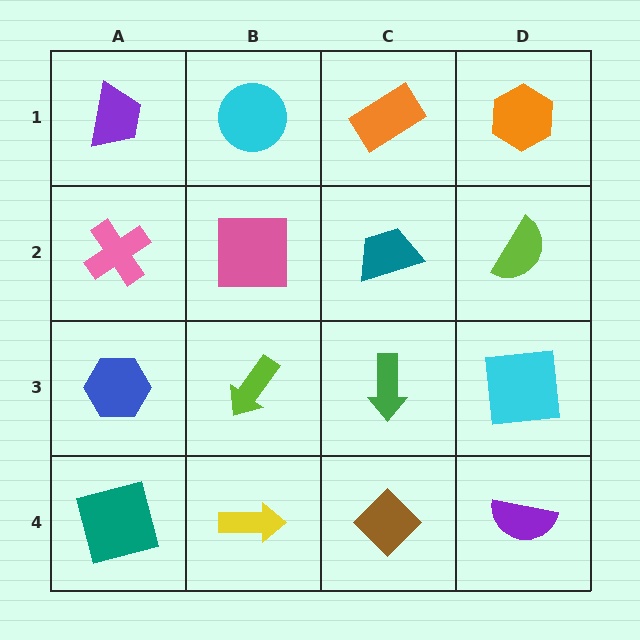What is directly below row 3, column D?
A purple semicircle.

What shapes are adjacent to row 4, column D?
A cyan square (row 3, column D), a brown diamond (row 4, column C).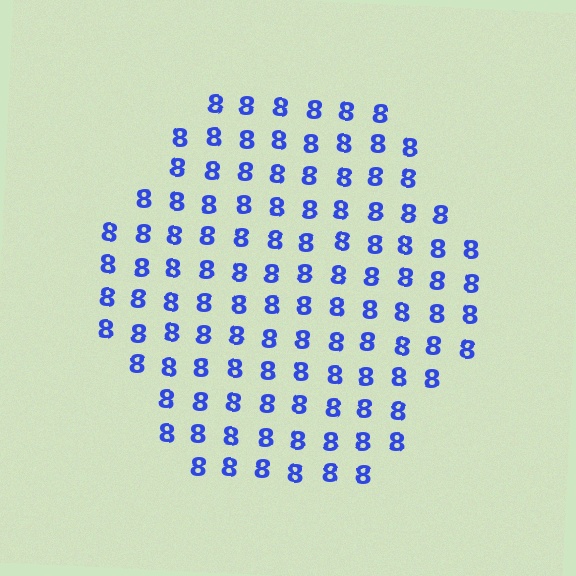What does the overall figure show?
The overall figure shows a hexagon.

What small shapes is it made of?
It is made of small digit 8's.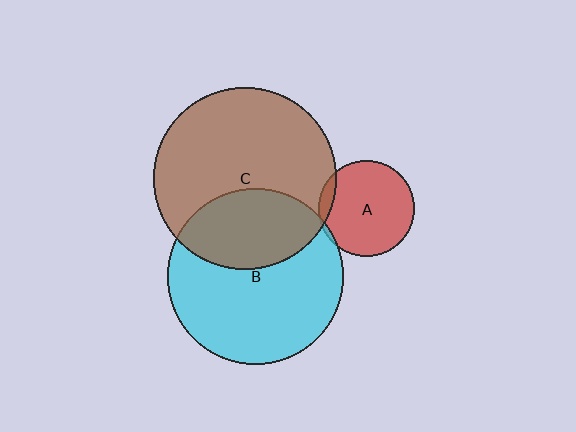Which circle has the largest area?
Circle C (brown).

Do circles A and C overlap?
Yes.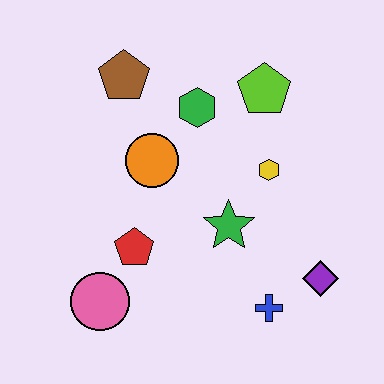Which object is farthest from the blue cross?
The brown pentagon is farthest from the blue cross.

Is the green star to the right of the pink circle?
Yes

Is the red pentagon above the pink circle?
Yes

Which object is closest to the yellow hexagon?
The green star is closest to the yellow hexagon.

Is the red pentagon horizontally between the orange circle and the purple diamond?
No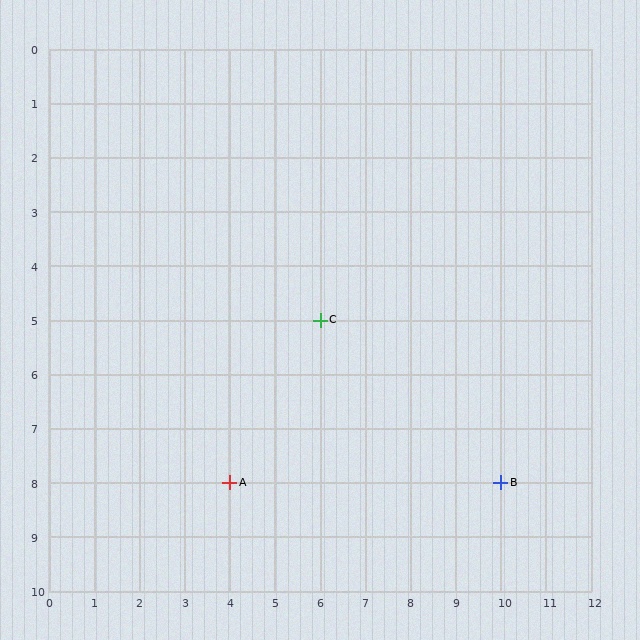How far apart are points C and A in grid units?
Points C and A are 2 columns and 3 rows apart (about 3.6 grid units diagonally).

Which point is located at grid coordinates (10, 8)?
Point B is at (10, 8).